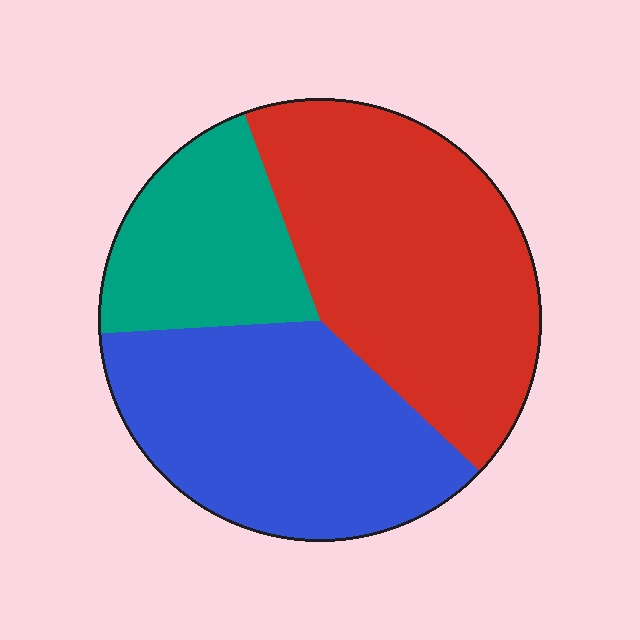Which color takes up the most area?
Red, at roughly 45%.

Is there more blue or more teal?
Blue.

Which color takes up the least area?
Teal, at roughly 20%.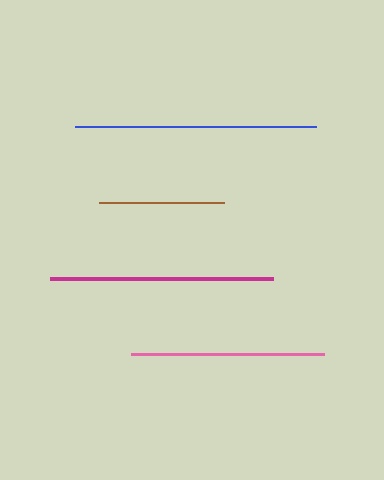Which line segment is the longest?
The blue line is the longest at approximately 242 pixels.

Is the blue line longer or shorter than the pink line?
The blue line is longer than the pink line.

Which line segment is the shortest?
The brown line is the shortest at approximately 125 pixels.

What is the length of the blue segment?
The blue segment is approximately 242 pixels long.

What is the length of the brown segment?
The brown segment is approximately 125 pixels long.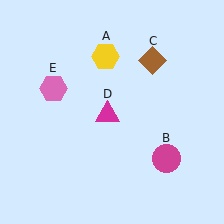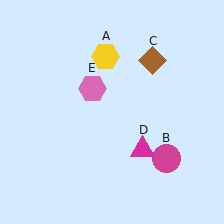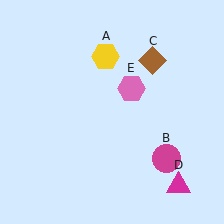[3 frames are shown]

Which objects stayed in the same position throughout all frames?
Yellow hexagon (object A) and magenta circle (object B) and brown diamond (object C) remained stationary.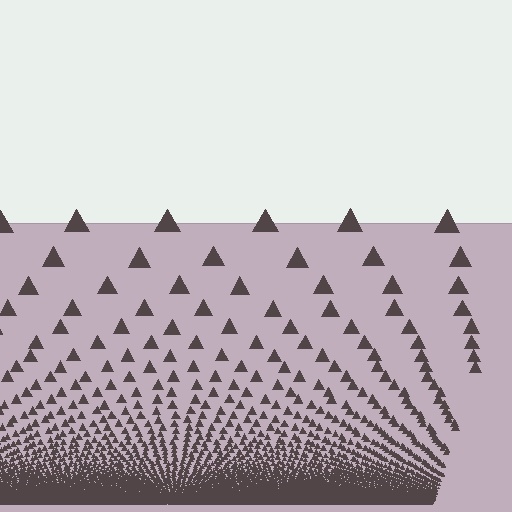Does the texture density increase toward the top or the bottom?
Density increases toward the bottom.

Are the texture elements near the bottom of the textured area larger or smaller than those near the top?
Smaller. The gradient is inverted — elements near the bottom are smaller and denser.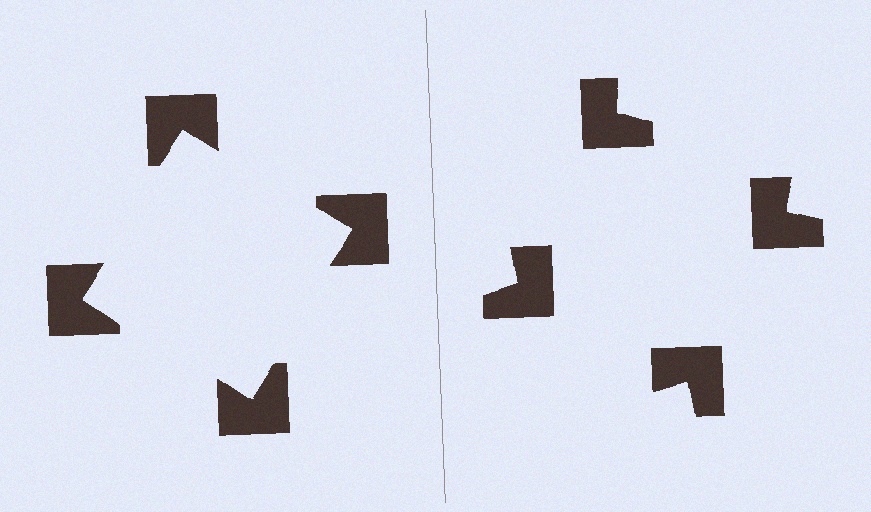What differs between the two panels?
The notched squares are positioned identically on both sides; only the wedge orientations differ. On the left they align to a square; on the right they are misaligned.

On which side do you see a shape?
An illusory square appears on the left side. On the right side the wedge cuts are rotated, so no coherent shape forms.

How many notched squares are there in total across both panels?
8 — 4 on each side.